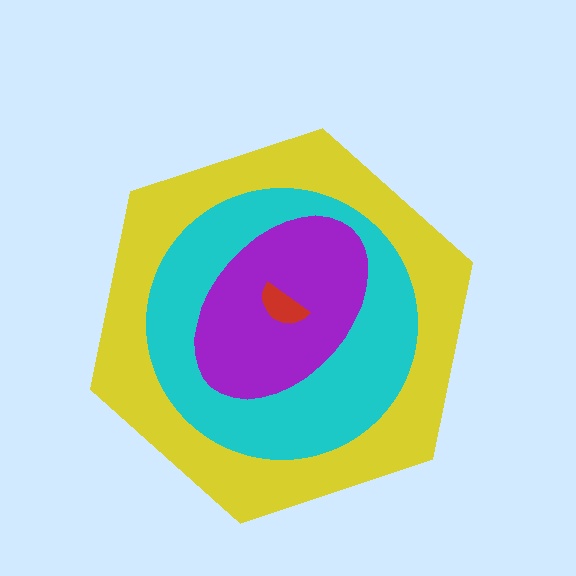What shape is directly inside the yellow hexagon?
The cyan circle.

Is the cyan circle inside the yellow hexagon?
Yes.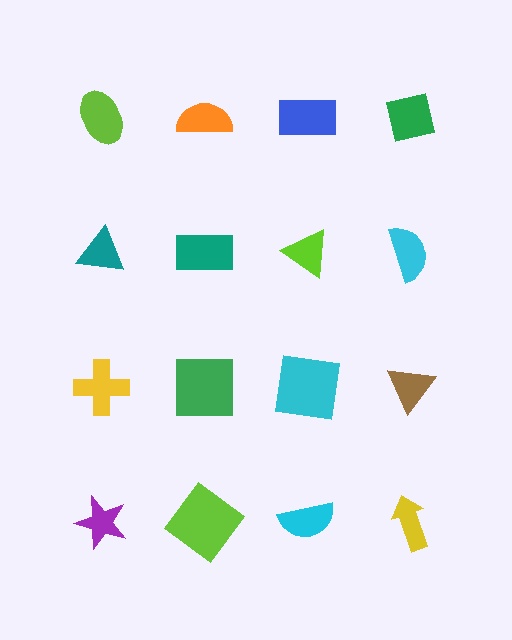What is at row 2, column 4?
A cyan semicircle.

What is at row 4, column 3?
A cyan semicircle.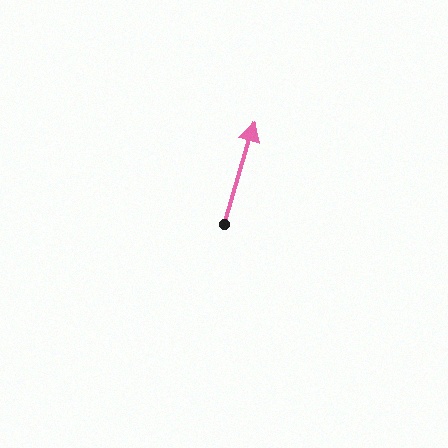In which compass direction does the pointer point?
North.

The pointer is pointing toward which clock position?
Roughly 1 o'clock.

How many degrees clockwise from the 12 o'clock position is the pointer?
Approximately 17 degrees.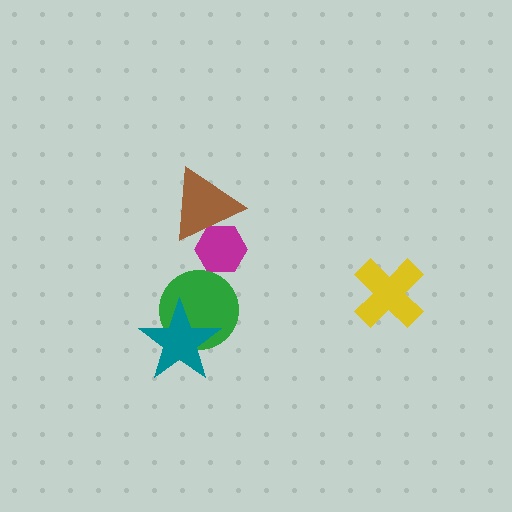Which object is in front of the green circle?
The teal star is in front of the green circle.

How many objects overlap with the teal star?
1 object overlaps with the teal star.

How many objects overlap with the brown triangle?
1 object overlaps with the brown triangle.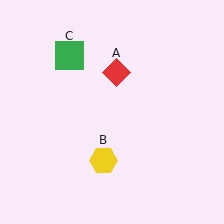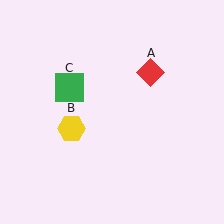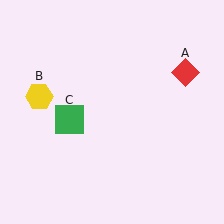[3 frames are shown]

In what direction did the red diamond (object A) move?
The red diamond (object A) moved right.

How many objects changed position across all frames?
3 objects changed position: red diamond (object A), yellow hexagon (object B), green square (object C).